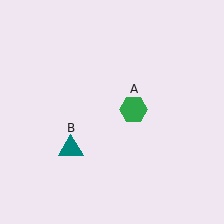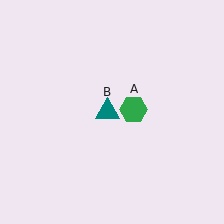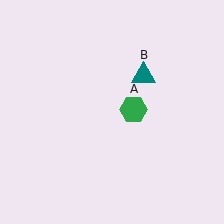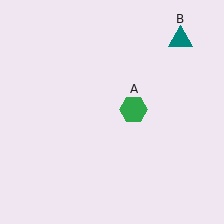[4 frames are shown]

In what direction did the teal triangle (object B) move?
The teal triangle (object B) moved up and to the right.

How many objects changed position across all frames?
1 object changed position: teal triangle (object B).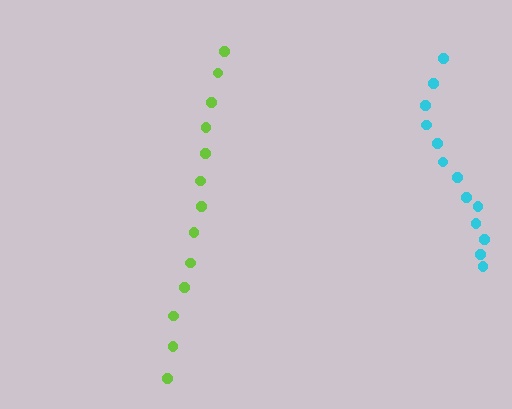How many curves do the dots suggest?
There are 2 distinct paths.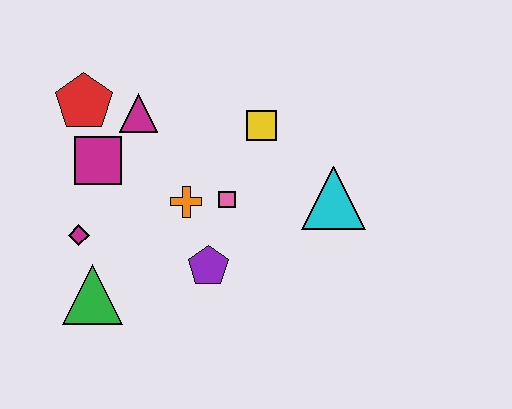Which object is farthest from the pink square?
The red pentagon is farthest from the pink square.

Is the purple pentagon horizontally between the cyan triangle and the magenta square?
Yes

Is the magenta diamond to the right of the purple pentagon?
No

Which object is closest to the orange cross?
The pink square is closest to the orange cross.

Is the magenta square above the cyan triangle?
Yes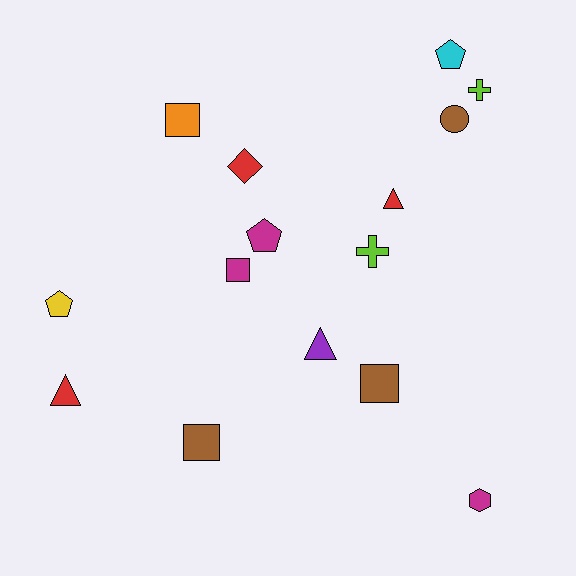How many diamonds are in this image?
There is 1 diamond.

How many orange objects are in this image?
There is 1 orange object.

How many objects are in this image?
There are 15 objects.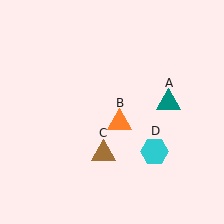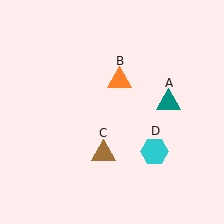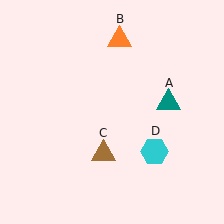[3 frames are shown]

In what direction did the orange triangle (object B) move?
The orange triangle (object B) moved up.